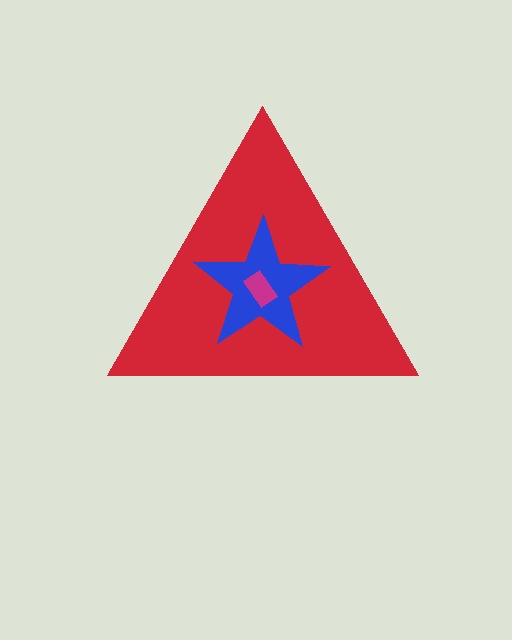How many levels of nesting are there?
3.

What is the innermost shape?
The magenta rectangle.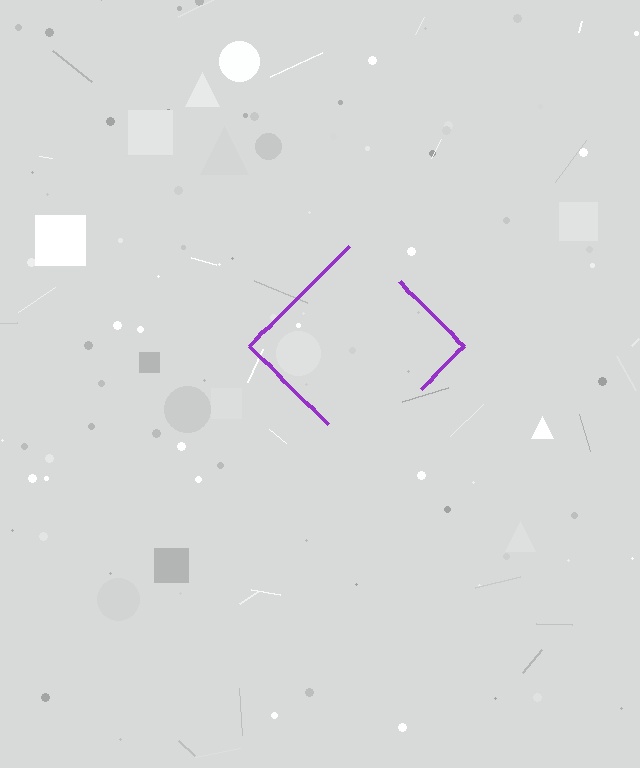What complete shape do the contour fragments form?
The contour fragments form a diamond.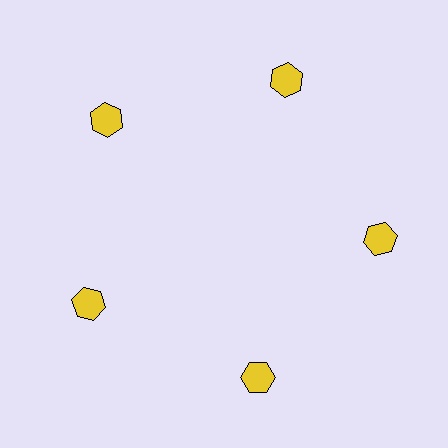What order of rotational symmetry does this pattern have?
This pattern has 5-fold rotational symmetry.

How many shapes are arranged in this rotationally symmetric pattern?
There are 5 shapes, arranged in 5 groups of 1.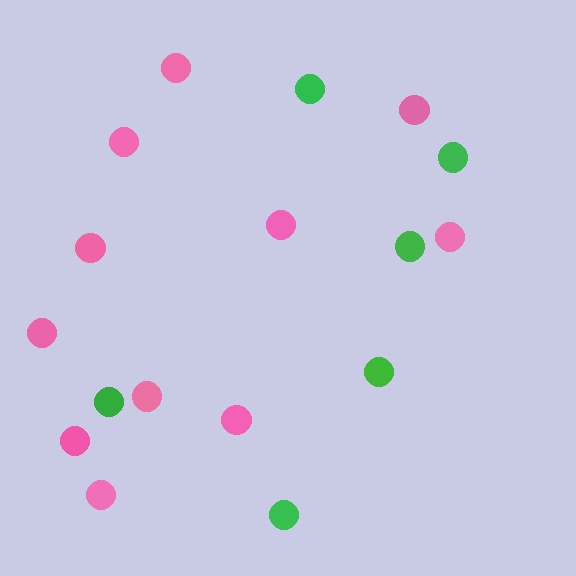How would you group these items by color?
There are 2 groups: one group of green circles (6) and one group of pink circles (11).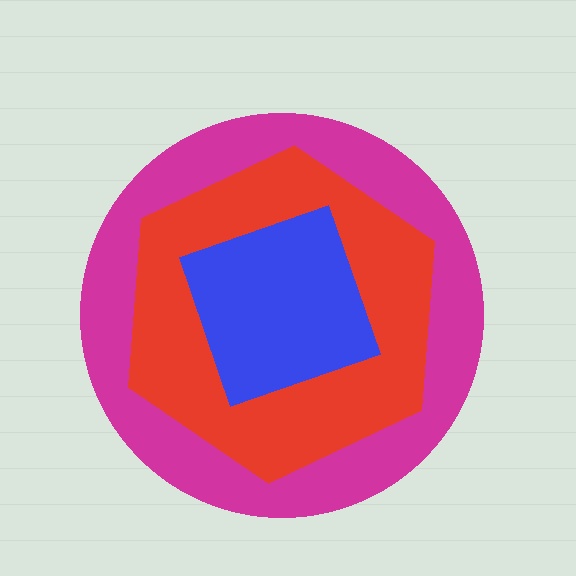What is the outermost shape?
The magenta circle.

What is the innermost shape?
The blue square.